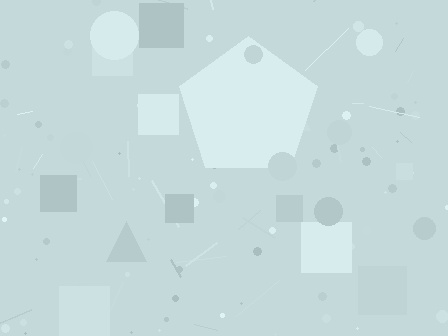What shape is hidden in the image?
A pentagon is hidden in the image.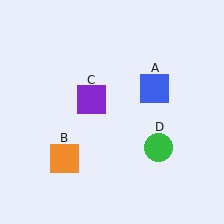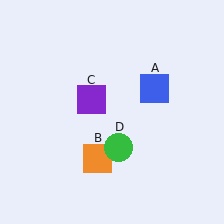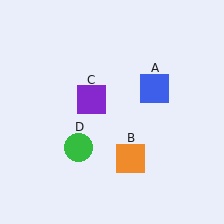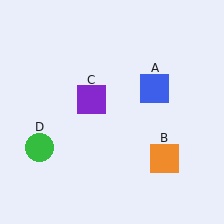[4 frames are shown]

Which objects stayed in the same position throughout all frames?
Blue square (object A) and purple square (object C) remained stationary.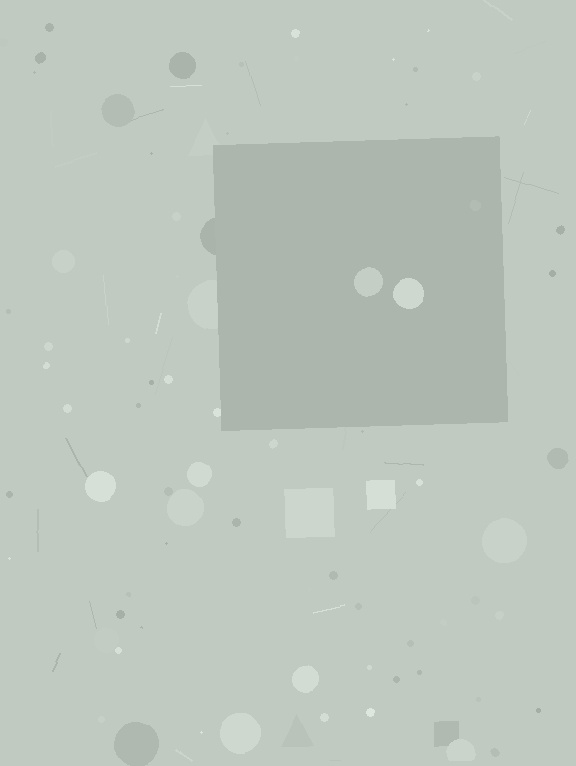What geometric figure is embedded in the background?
A square is embedded in the background.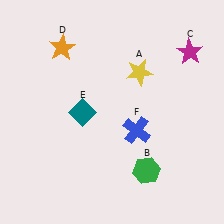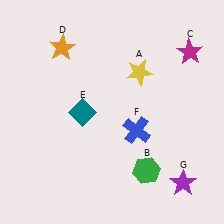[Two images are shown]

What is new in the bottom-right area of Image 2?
A purple star (G) was added in the bottom-right area of Image 2.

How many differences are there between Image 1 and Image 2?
There is 1 difference between the two images.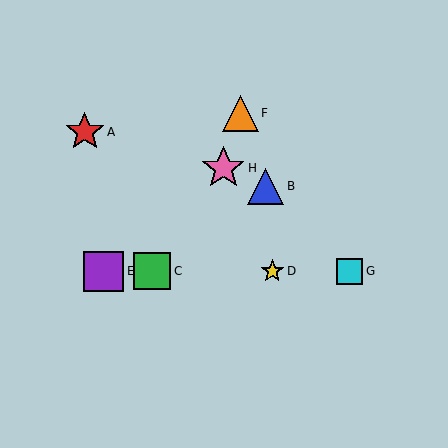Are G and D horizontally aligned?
Yes, both are at y≈271.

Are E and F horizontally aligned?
No, E is at y≈271 and F is at y≈113.